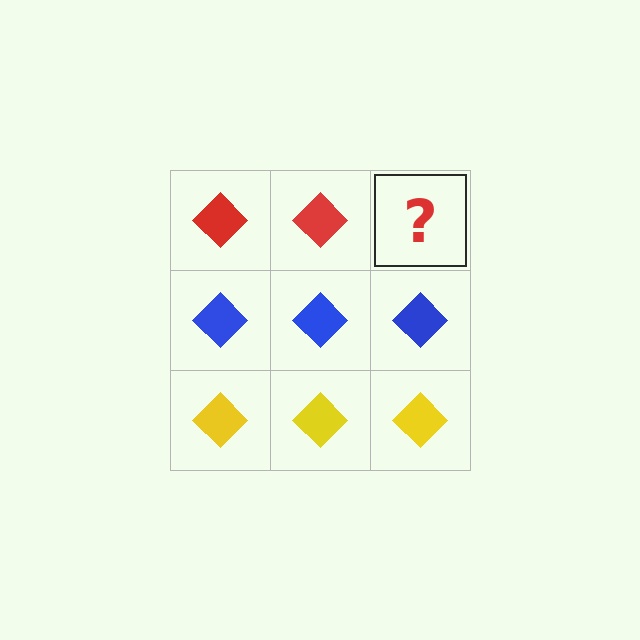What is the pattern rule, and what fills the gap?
The rule is that each row has a consistent color. The gap should be filled with a red diamond.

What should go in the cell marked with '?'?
The missing cell should contain a red diamond.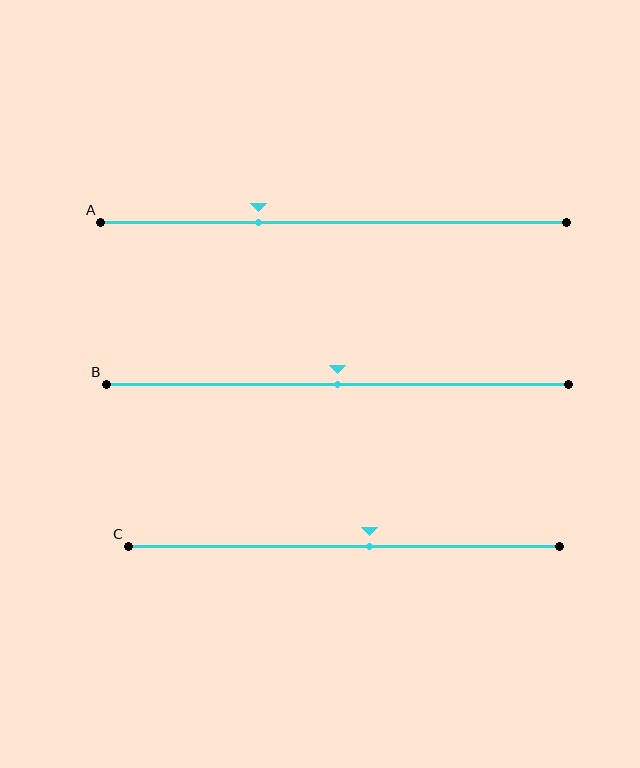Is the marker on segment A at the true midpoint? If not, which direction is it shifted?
No, the marker on segment A is shifted to the left by about 16% of the segment length.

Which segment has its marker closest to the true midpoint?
Segment B has its marker closest to the true midpoint.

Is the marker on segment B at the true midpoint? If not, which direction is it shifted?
Yes, the marker on segment B is at the true midpoint.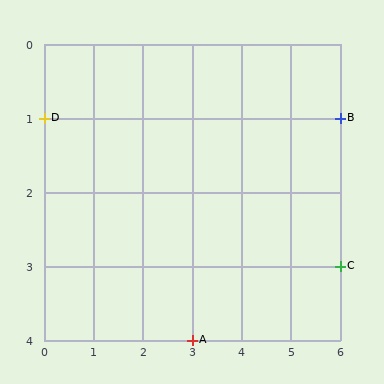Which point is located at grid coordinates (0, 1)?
Point D is at (0, 1).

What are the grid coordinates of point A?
Point A is at grid coordinates (3, 4).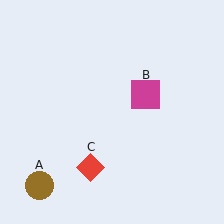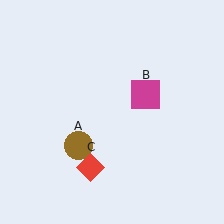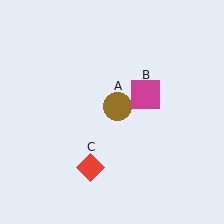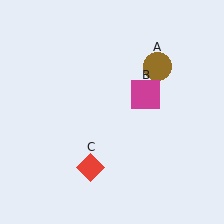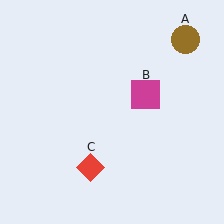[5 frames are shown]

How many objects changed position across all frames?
1 object changed position: brown circle (object A).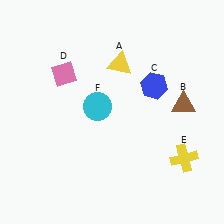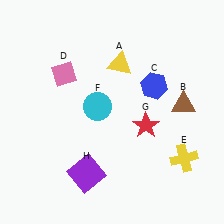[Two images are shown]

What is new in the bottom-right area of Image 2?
A red star (G) was added in the bottom-right area of Image 2.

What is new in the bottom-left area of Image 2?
A purple square (H) was added in the bottom-left area of Image 2.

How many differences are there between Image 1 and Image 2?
There are 2 differences between the two images.